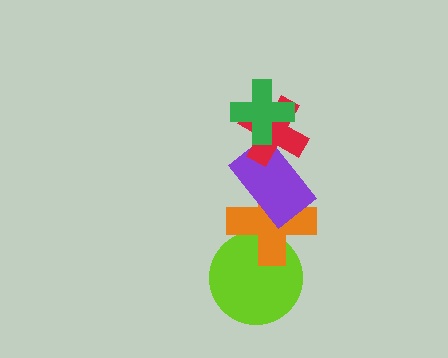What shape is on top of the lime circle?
The orange cross is on top of the lime circle.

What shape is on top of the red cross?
The green cross is on top of the red cross.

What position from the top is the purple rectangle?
The purple rectangle is 3rd from the top.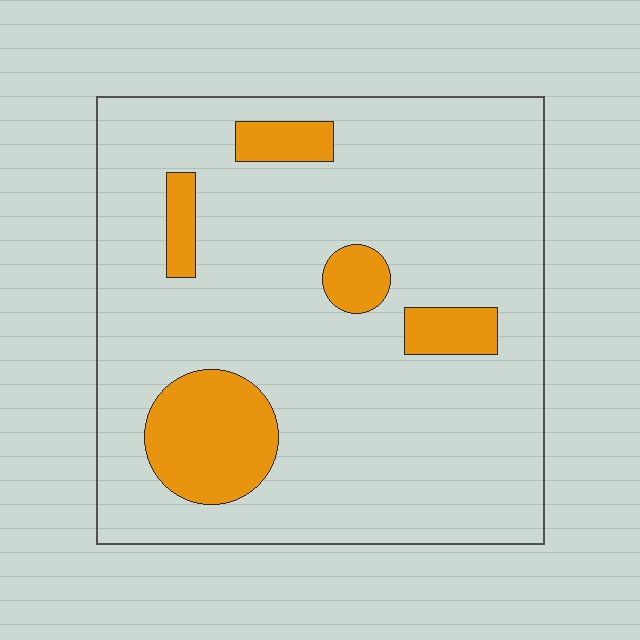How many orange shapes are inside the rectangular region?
5.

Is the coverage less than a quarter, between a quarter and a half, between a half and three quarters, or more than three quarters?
Less than a quarter.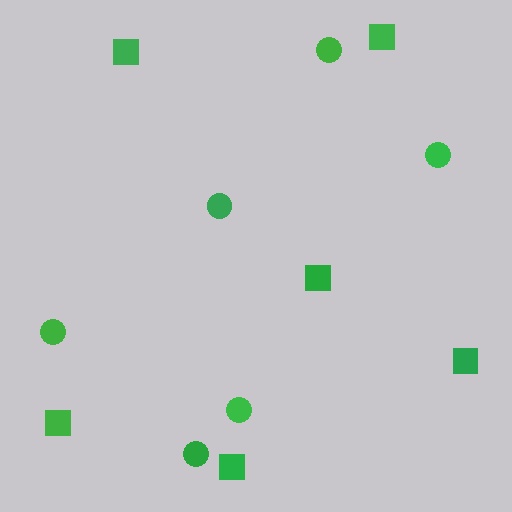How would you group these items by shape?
There are 2 groups: one group of squares (6) and one group of circles (6).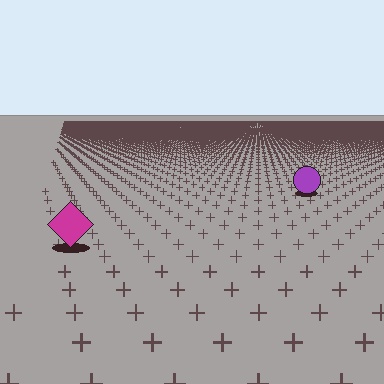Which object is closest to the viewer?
The magenta diamond is closest. The texture marks near it are larger and more spread out.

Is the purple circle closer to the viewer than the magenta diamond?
No. The magenta diamond is closer — you can tell from the texture gradient: the ground texture is coarser near it.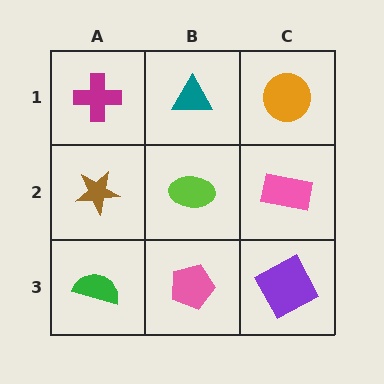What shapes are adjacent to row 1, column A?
A brown star (row 2, column A), a teal triangle (row 1, column B).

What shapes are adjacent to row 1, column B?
A lime ellipse (row 2, column B), a magenta cross (row 1, column A), an orange circle (row 1, column C).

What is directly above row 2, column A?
A magenta cross.